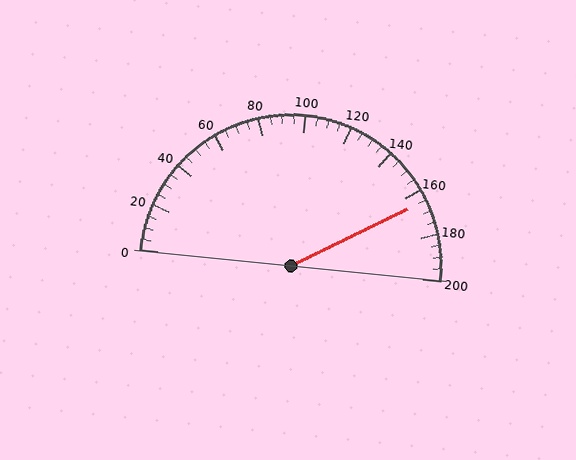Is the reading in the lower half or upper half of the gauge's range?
The reading is in the upper half of the range (0 to 200).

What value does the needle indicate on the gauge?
The needle indicates approximately 165.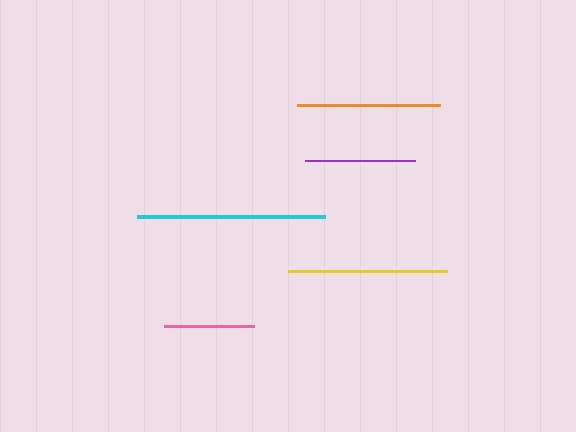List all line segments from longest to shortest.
From longest to shortest: cyan, yellow, orange, purple, pink.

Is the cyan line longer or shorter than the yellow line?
The cyan line is longer than the yellow line.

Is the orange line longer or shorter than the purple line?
The orange line is longer than the purple line.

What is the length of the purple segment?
The purple segment is approximately 110 pixels long.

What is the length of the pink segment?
The pink segment is approximately 90 pixels long.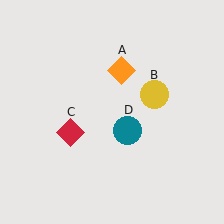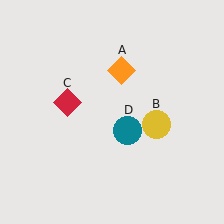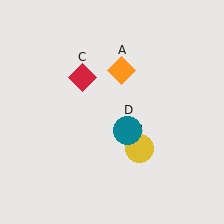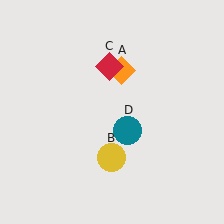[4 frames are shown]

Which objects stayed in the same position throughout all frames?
Orange diamond (object A) and teal circle (object D) remained stationary.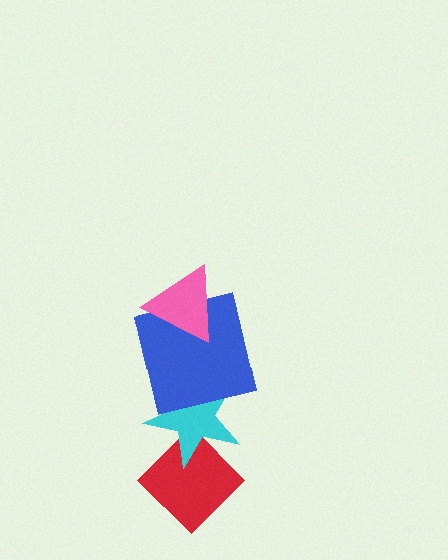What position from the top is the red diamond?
The red diamond is 4th from the top.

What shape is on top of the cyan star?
The blue square is on top of the cyan star.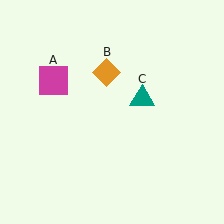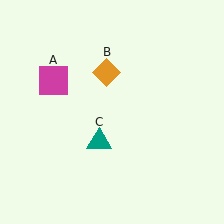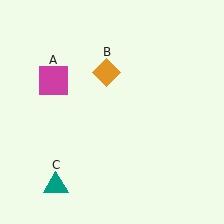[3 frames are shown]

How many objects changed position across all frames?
1 object changed position: teal triangle (object C).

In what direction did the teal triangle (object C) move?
The teal triangle (object C) moved down and to the left.